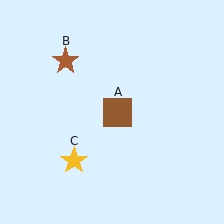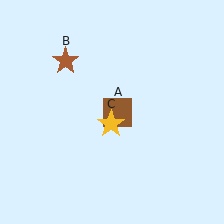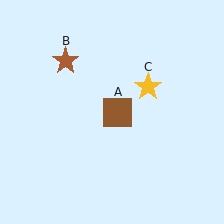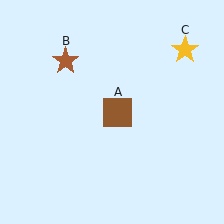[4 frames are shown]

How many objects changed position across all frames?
1 object changed position: yellow star (object C).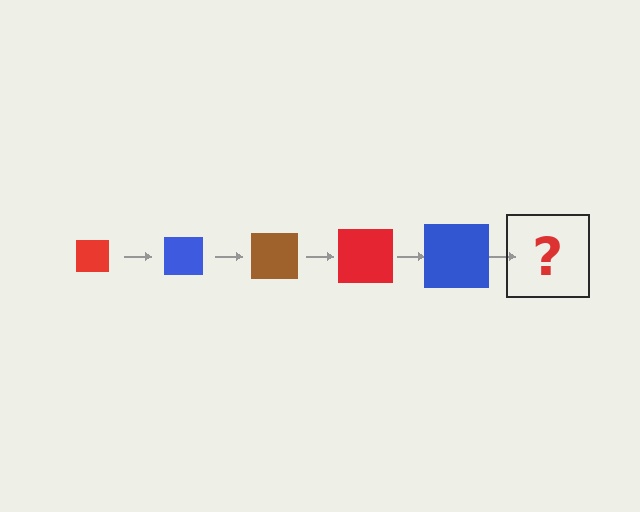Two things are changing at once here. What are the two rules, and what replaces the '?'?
The two rules are that the square grows larger each step and the color cycles through red, blue, and brown. The '?' should be a brown square, larger than the previous one.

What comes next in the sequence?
The next element should be a brown square, larger than the previous one.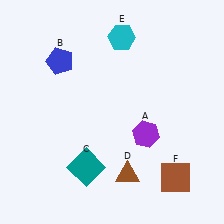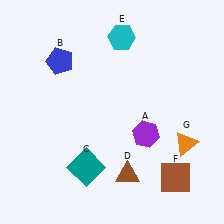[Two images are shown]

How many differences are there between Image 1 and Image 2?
There is 1 difference between the two images.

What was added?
An orange triangle (G) was added in Image 2.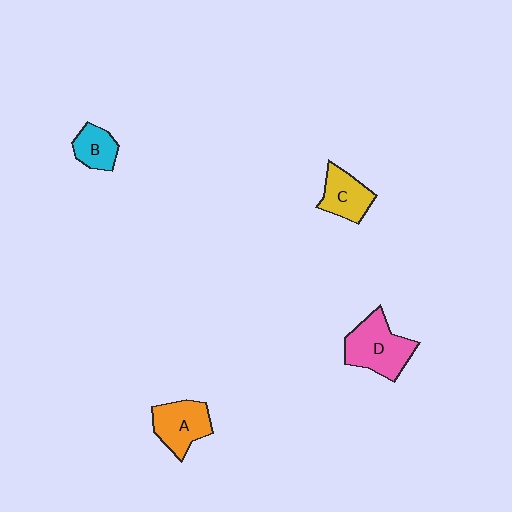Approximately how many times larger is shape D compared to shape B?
Approximately 1.9 times.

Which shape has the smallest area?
Shape B (cyan).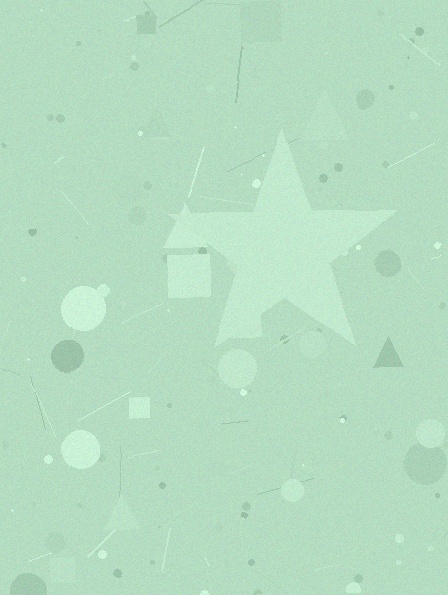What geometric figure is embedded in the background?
A star is embedded in the background.